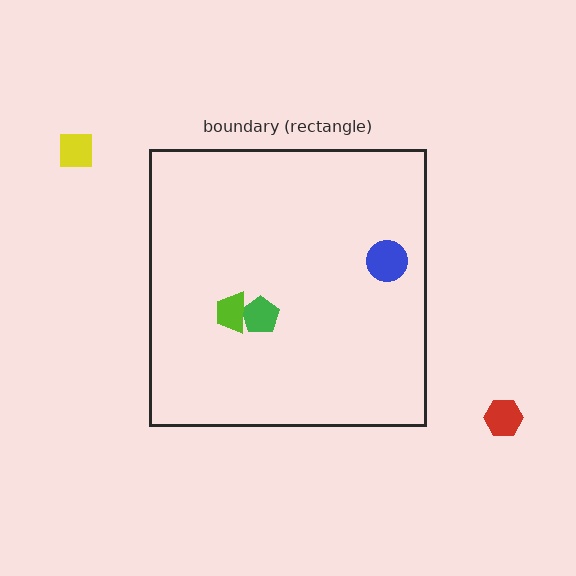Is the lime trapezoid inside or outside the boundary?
Inside.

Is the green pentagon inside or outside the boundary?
Inside.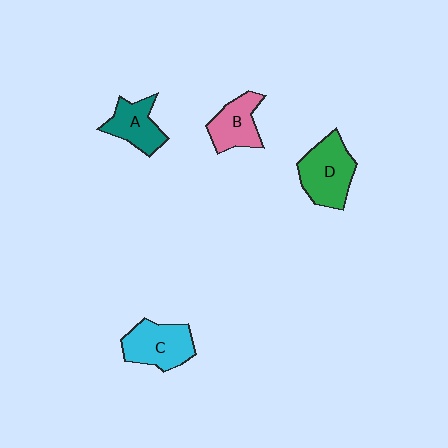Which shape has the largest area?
Shape D (green).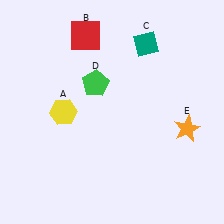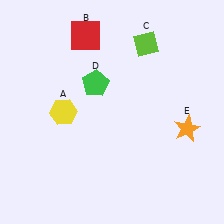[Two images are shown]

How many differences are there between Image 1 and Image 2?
There is 1 difference between the two images.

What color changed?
The diamond (C) changed from teal in Image 1 to lime in Image 2.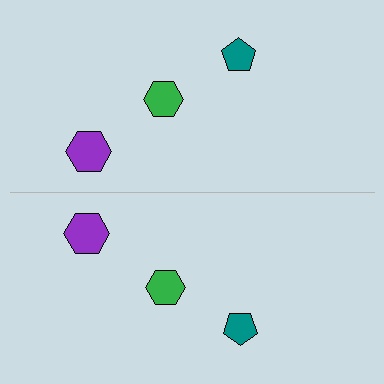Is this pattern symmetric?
Yes, this pattern has bilateral (reflection) symmetry.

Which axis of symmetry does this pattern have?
The pattern has a horizontal axis of symmetry running through the center of the image.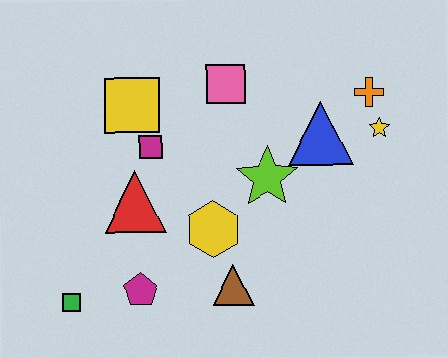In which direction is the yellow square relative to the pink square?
The yellow square is to the left of the pink square.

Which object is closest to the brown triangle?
The yellow hexagon is closest to the brown triangle.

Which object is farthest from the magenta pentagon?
The orange cross is farthest from the magenta pentagon.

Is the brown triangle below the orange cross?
Yes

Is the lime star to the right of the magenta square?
Yes